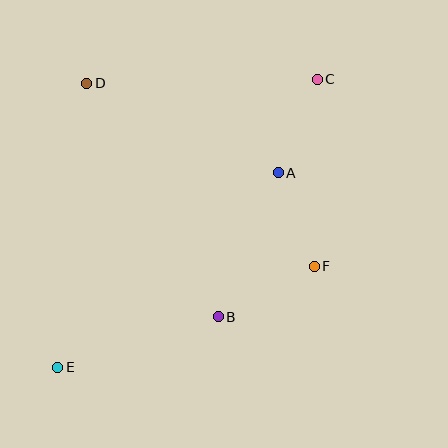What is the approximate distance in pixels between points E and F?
The distance between E and F is approximately 275 pixels.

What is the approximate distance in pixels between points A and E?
The distance between A and E is approximately 294 pixels.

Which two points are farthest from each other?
Points C and E are farthest from each other.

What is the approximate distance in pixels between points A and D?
The distance between A and D is approximately 211 pixels.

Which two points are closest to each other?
Points A and F are closest to each other.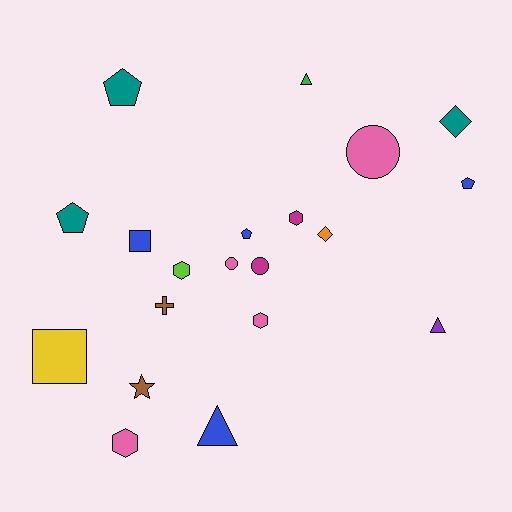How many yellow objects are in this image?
There is 1 yellow object.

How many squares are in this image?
There are 2 squares.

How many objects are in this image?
There are 20 objects.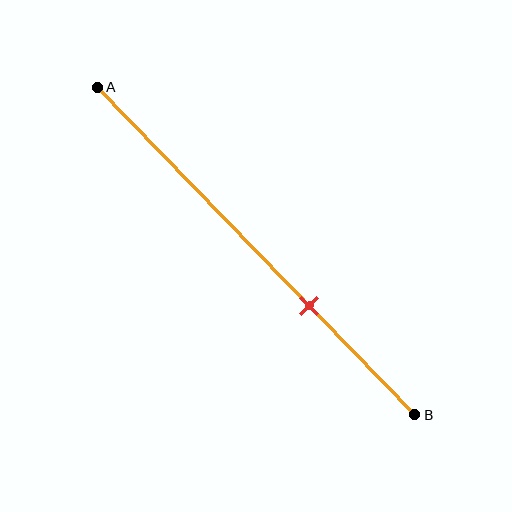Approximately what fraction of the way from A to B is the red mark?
The red mark is approximately 65% of the way from A to B.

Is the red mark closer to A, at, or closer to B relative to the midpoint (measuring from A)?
The red mark is closer to point B than the midpoint of segment AB.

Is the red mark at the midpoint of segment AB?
No, the mark is at about 65% from A, not at the 50% midpoint.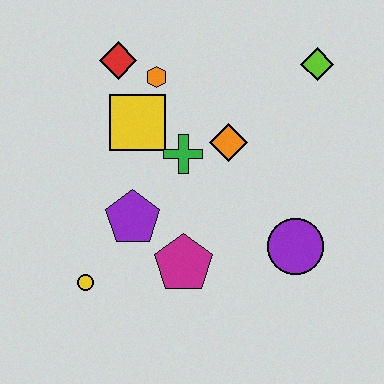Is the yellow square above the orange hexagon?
No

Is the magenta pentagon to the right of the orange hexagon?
Yes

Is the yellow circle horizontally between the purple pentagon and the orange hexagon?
No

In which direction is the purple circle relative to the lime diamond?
The purple circle is below the lime diamond.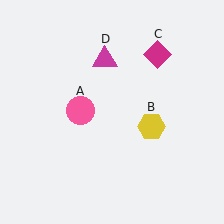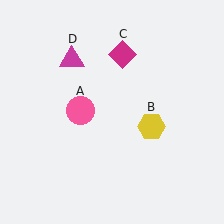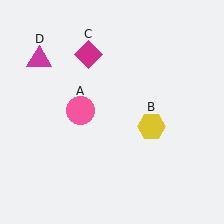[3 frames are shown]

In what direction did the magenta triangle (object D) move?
The magenta triangle (object D) moved left.